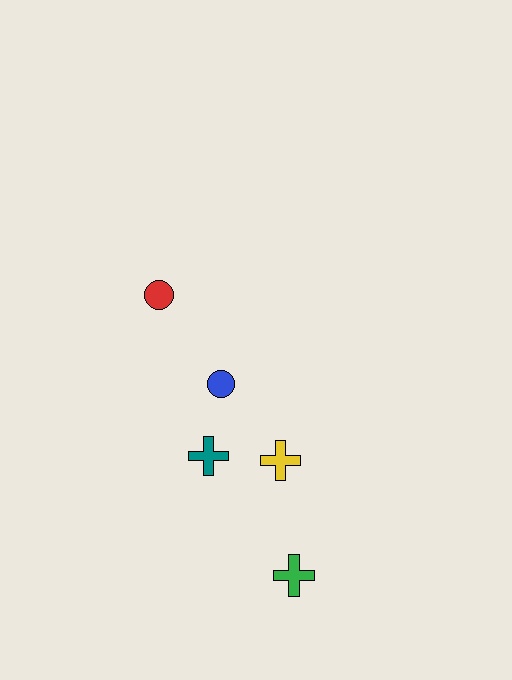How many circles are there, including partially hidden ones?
There are 2 circles.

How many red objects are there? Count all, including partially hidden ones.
There is 1 red object.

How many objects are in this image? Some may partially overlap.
There are 5 objects.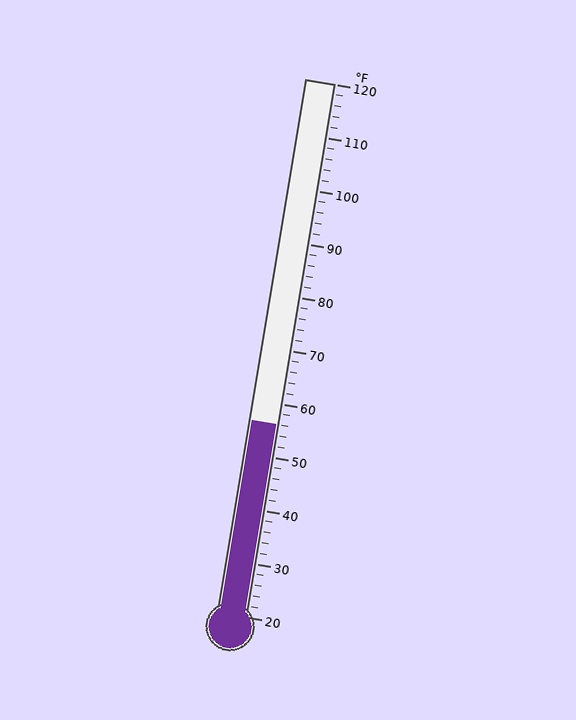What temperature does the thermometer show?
The thermometer shows approximately 56°F.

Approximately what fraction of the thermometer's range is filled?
The thermometer is filled to approximately 35% of its range.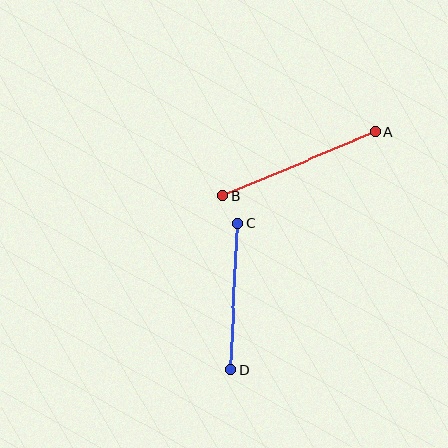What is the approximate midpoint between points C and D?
The midpoint is at approximately (234, 297) pixels.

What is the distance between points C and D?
The distance is approximately 147 pixels.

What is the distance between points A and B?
The distance is approximately 166 pixels.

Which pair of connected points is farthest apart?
Points A and B are farthest apart.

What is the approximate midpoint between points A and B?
The midpoint is at approximately (299, 164) pixels.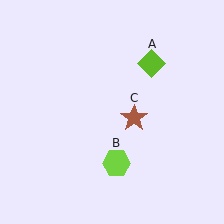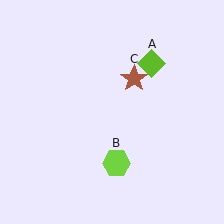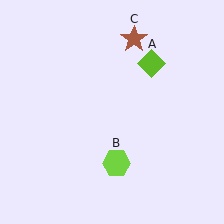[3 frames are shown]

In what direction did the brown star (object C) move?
The brown star (object C) moved up.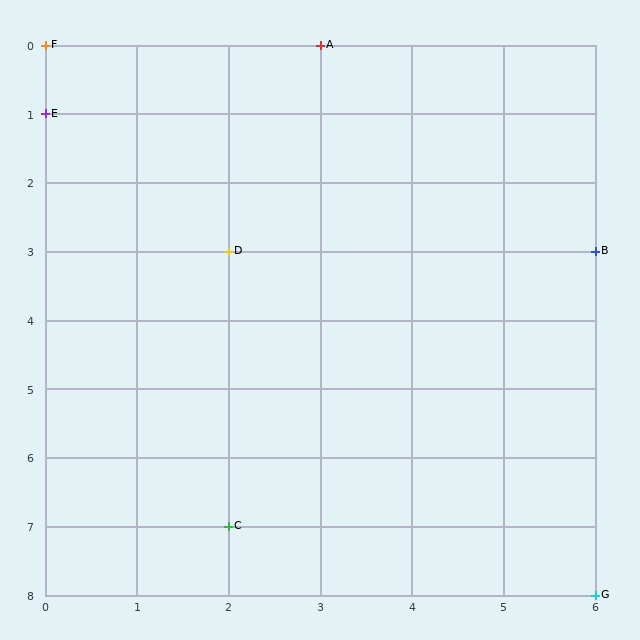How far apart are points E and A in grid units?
Points E and A are 3 columns and 1 row apart (about 3.2 grid units diagonally).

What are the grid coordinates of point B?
Point B is at grid coordinates (6, 3).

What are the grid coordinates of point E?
Point E is at grid coordinates (0, 1).